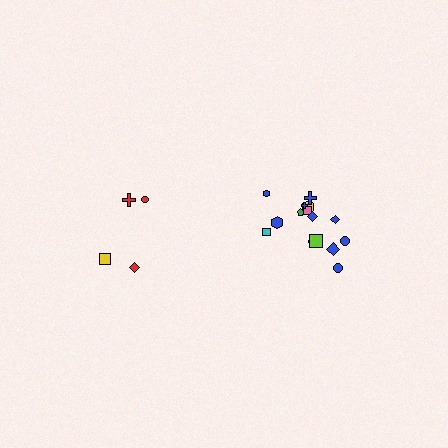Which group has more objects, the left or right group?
The right group.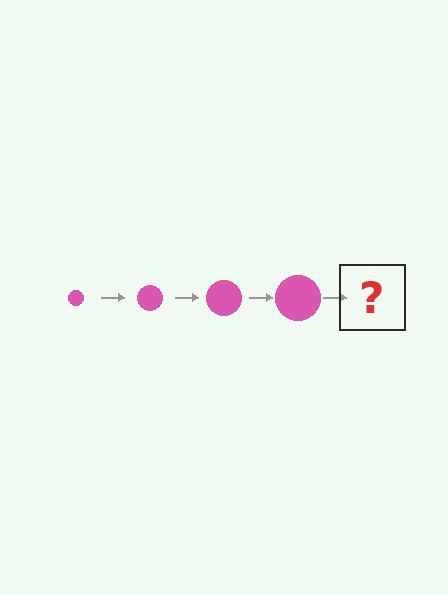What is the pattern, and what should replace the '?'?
The pattern is that the circle gets progressively larger each step. The '?' should be a pink circle, larger than the previous one.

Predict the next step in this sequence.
The next step is a pink circle, larger than the previous one.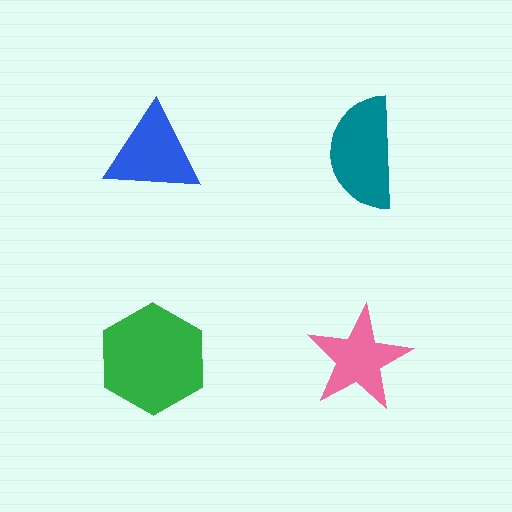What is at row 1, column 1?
A blue triangle.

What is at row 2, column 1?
A green hexagon.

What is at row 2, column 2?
A pink star.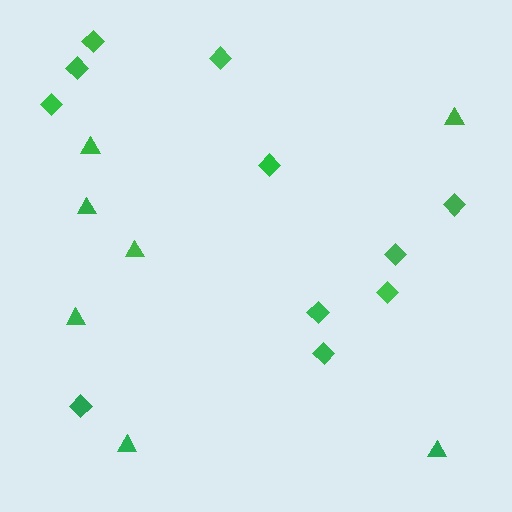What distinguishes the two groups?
There are 2 groups: one group of diamonds (11) and one group of triangles (7).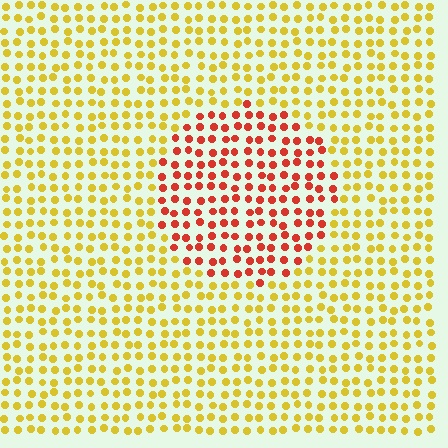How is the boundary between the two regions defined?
The boundary is defined purely by a slight shift in hue (about 50 degrees). Spacing, size, and orientation are identical on both sides.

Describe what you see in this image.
The image is filled with small yellow elements in a uniform arrangement. A circle-shaped region is visible where the elements are tinted to a slightly different hue, forming a subtle color boundary.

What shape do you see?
I see a circle.